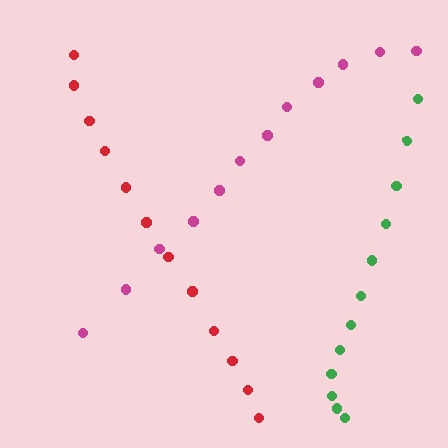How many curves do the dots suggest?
There are 3 distinct paths.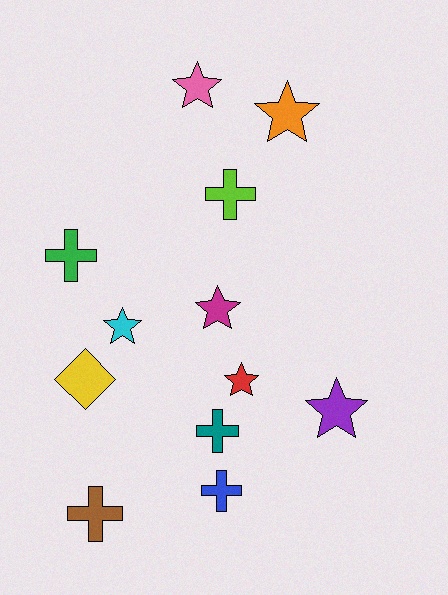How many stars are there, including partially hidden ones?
There are 6 stars.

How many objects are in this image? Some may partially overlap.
There are 12 objects.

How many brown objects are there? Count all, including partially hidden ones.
There is 1 brown object.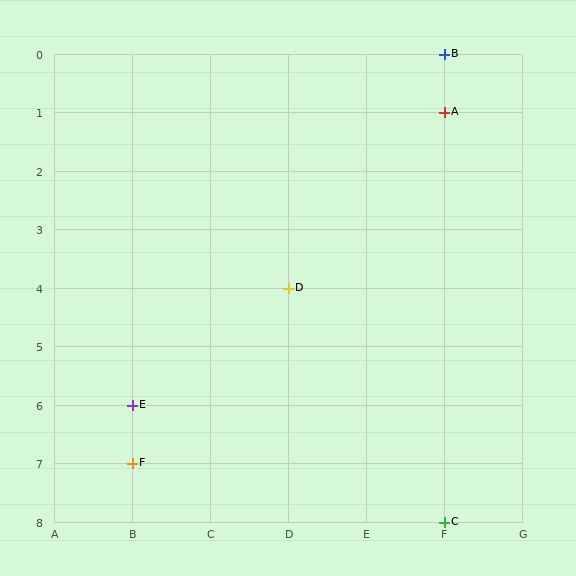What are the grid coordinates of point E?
Point E is at grid coordinates (B, 6).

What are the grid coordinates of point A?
Point A is at grid coordinates (F, 1).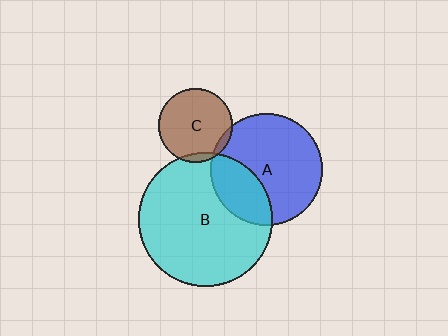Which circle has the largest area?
Circle B (cyan).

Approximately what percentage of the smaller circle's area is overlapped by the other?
Approximately 5%.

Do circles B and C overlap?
Yes.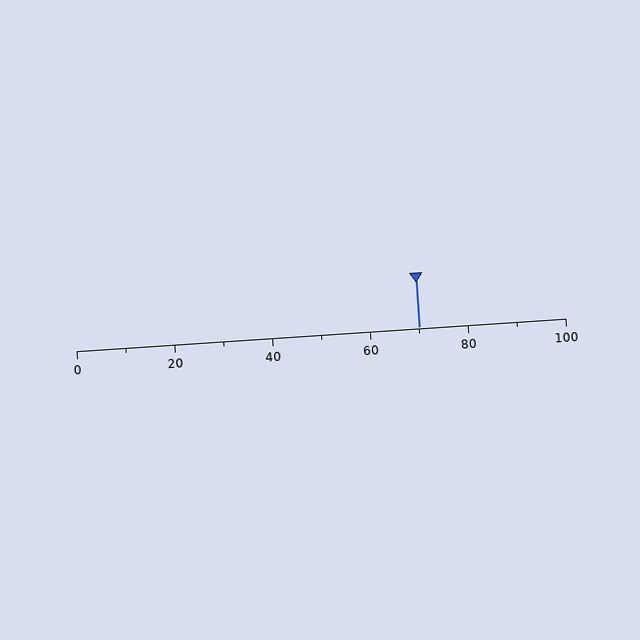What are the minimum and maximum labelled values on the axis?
The axis runs from 0 to 100.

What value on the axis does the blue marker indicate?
The marker indicates approximately 70.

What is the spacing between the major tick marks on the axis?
The major ticks are spaced 20 apart.